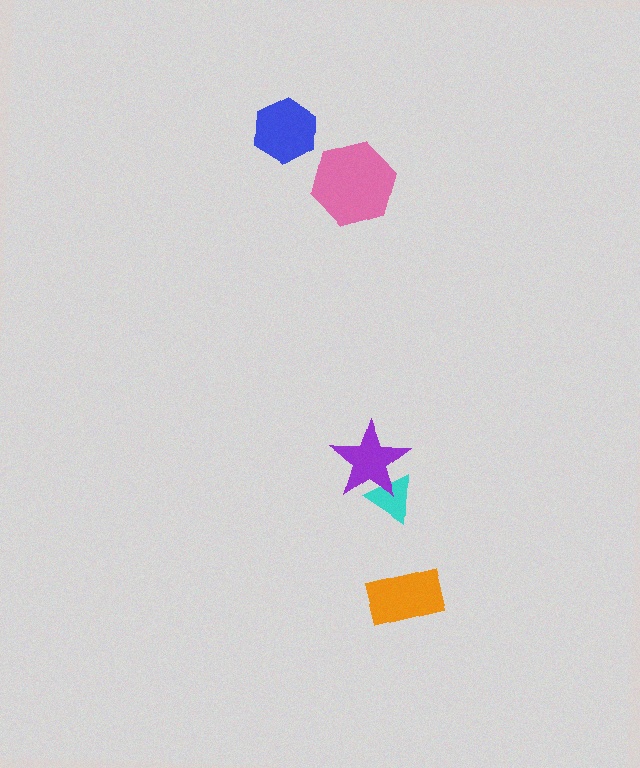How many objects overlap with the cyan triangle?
1 object overlaps with the cyan triangle.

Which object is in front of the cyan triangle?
The purple star is in front of the cyan triangle.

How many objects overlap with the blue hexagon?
0 objects overlap with the blue hexagon.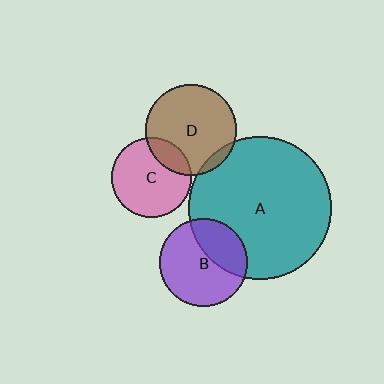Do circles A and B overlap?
Yes.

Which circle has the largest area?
Circle A (teal).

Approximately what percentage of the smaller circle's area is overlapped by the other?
Approximately 35%.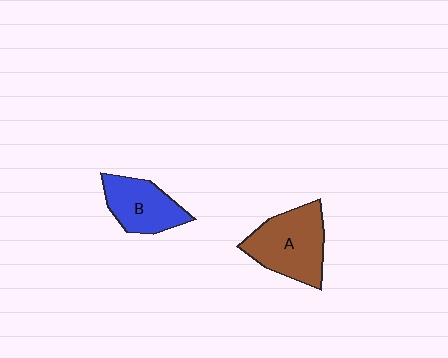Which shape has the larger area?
Shape A (brown).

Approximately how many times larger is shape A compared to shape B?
Approximately 1.4 times.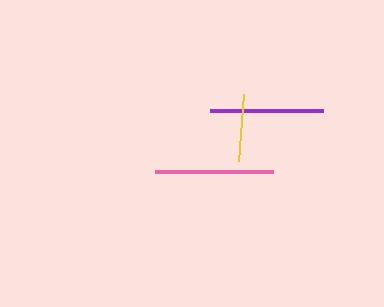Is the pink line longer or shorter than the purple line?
The pink line is longer than the purple line.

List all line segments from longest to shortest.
From longest to shortest: pink, purple, yellow.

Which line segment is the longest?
The pink line is the longest at approximately 118 pixels.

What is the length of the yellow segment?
The yellow segment is approximately 68 pixels long.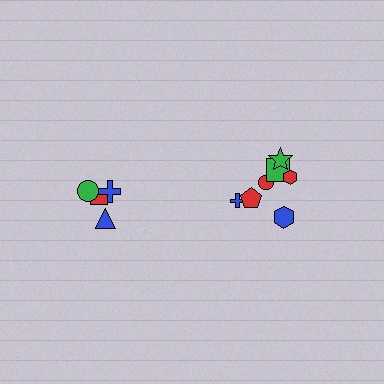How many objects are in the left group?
There are 4 objects.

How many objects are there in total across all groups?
There are 11 objects.